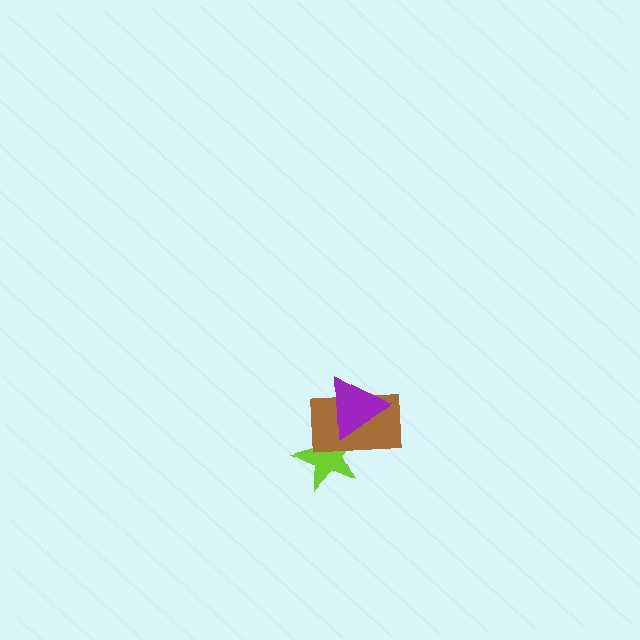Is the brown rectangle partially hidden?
Yes, it is partially covered by another shape.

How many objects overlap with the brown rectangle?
2 objects overlap with the brown rectangle.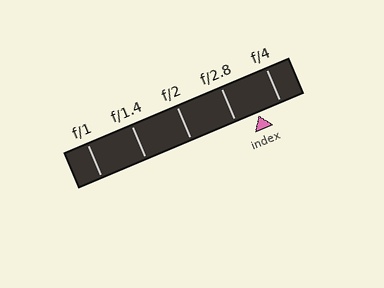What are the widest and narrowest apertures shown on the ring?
The widest aperture shown is f/1 and the narrowest is f/4.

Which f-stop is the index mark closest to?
The index mark is closest to f/2.8.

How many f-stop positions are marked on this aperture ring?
There are 5 f-stop positions marked.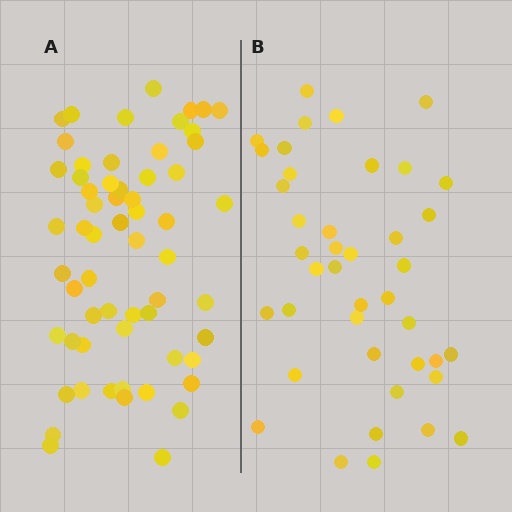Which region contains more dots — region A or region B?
Region A (the left region) has more dots.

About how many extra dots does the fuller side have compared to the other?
Region A has approximately 20 more dots than region B.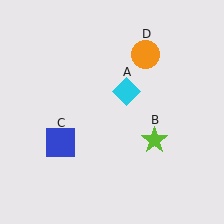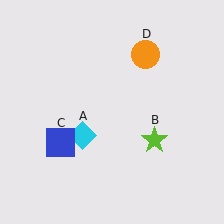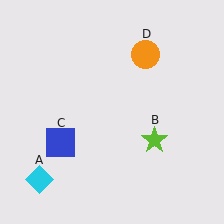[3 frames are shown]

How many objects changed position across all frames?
1 object changed position: cyan diamond (object A).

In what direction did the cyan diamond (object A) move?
The cyan diamond (object A) moved down and to the left.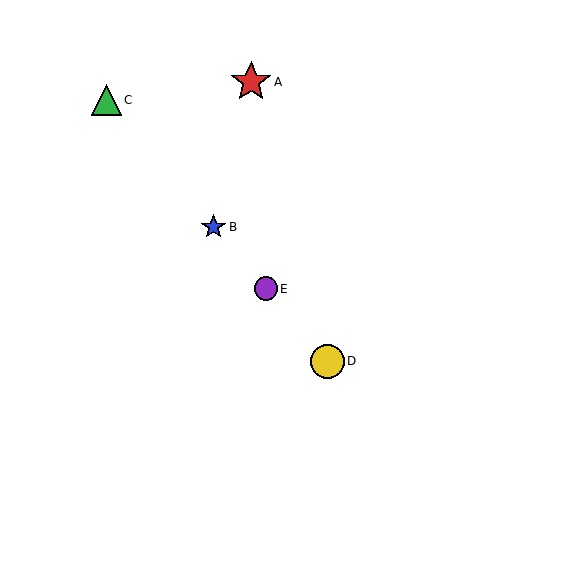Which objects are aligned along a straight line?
Objects B, C, D, E are aligned along a straight line.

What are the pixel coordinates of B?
Object B is at (214, 227).